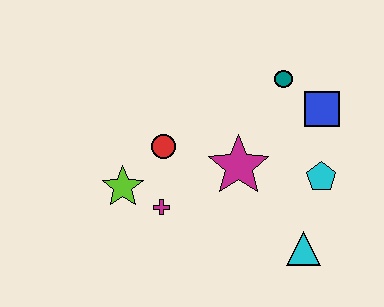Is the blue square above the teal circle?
No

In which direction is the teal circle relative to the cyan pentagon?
The teal circle is above the cyan pentagon.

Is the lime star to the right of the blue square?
No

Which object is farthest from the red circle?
The cyan triangle is farthest from the red circle.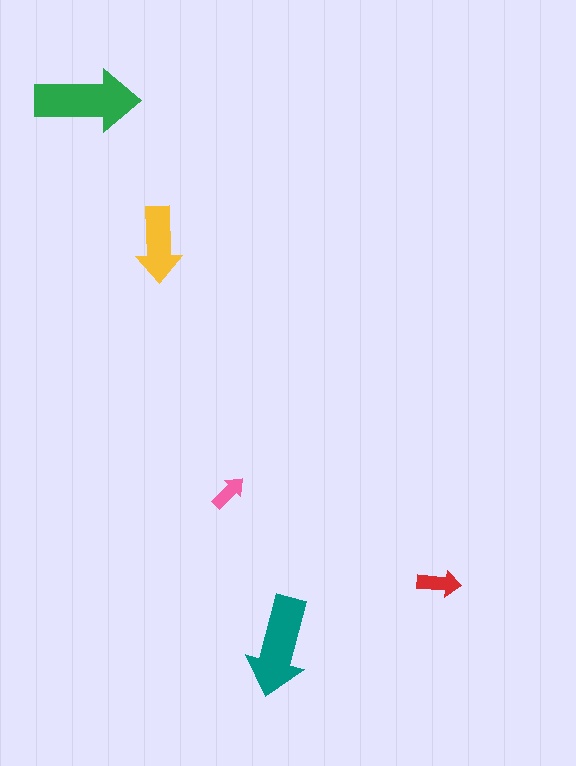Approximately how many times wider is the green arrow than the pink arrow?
About 3 times wider.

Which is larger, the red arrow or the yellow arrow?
The yellow one.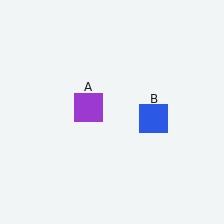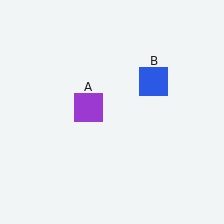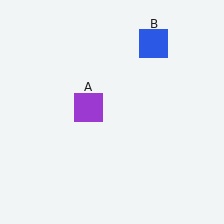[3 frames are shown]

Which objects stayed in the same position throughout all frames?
Purple square (object A) remained stationary.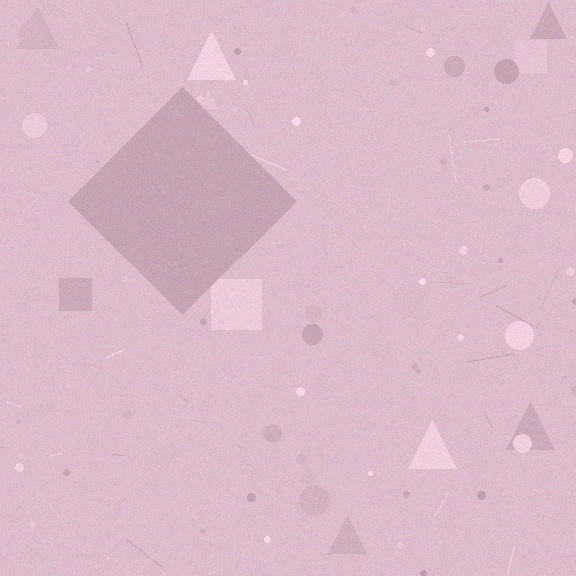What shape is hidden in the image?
A diamond is hidden in the image.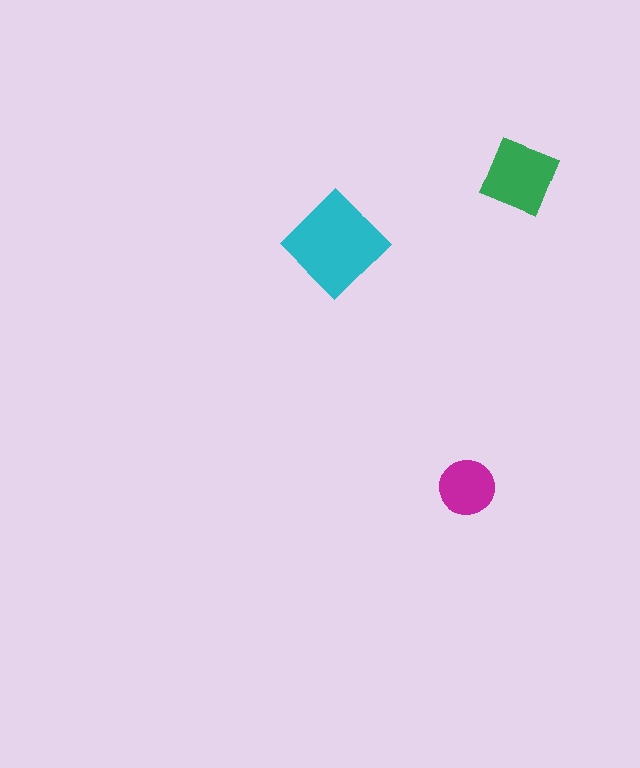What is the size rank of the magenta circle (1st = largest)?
3rd.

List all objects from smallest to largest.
The magenta circle, the green square, the cyan diamond.